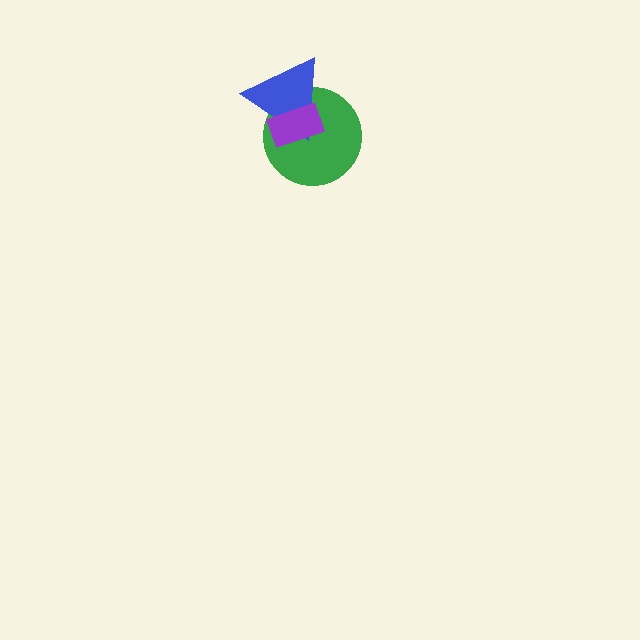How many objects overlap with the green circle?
2 objects overlap with the green circle.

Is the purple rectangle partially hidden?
No, no other shape covers it.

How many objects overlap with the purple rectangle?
2 objects overlap with the purple rectangle.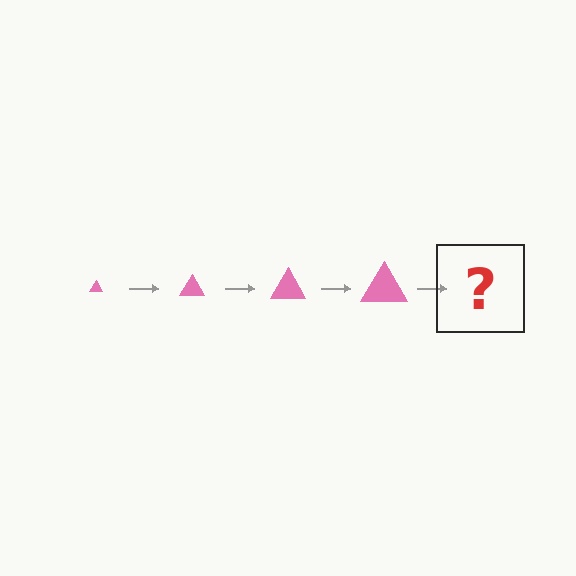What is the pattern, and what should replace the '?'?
The pattern is that the triangle gets progressively larger each step. The '?' should be a pink triangle, larger than the previous one.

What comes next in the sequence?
The next element should be a pink triangle, larger than the previous one.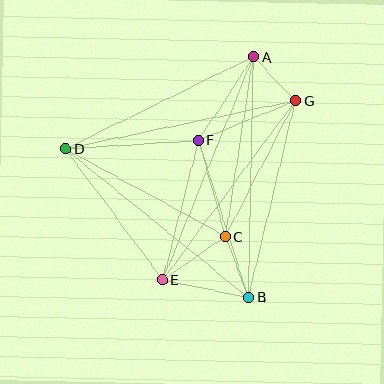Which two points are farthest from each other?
Points A and E are farthest from each other.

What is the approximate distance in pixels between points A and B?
The distance between A and B is approximately 240 pixels.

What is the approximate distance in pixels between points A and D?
The distance between A and D is approximately 209 pixels.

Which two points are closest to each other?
Points A and G are closest to each other.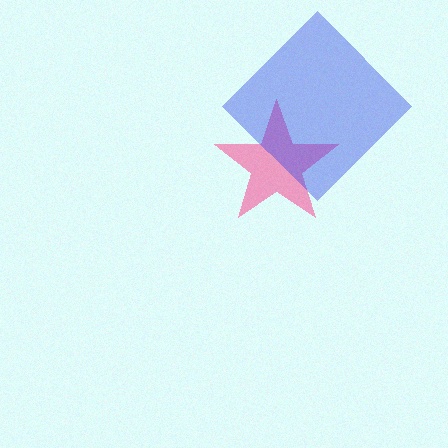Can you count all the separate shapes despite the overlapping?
Yes, there are 2 separate shapes.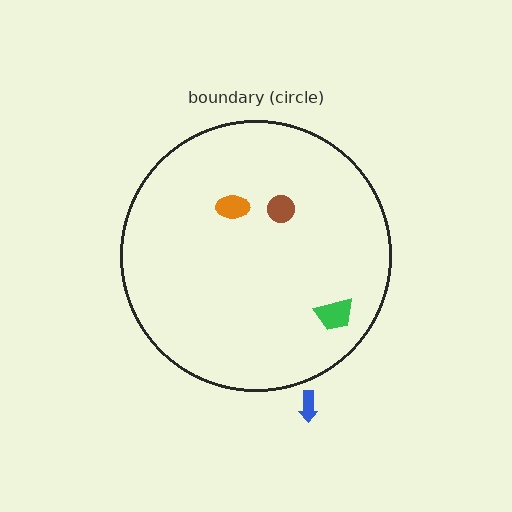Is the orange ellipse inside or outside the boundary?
Inside.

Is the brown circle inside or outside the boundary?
Inside.